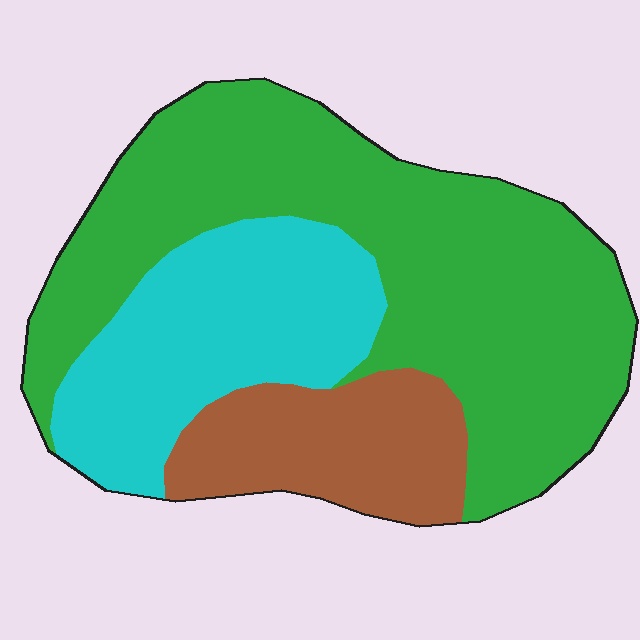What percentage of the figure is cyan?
Cyan covers about 25% of the figure.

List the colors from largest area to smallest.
From largest to smallest: green, cyan, brown.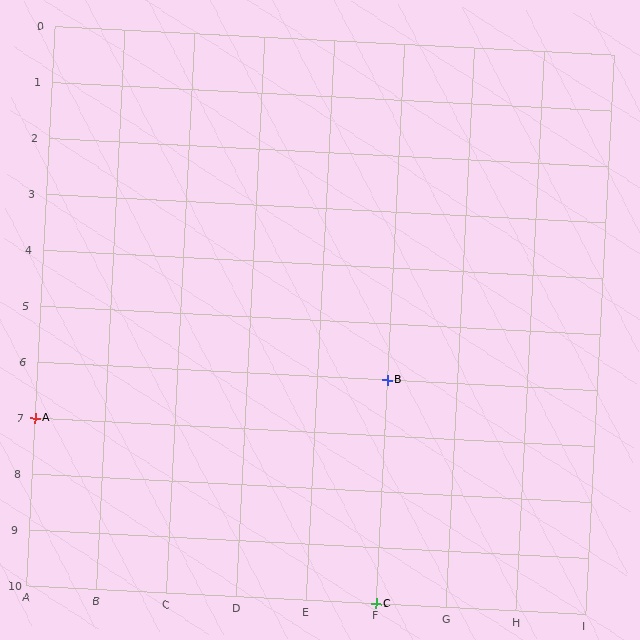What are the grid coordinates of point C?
Point C is at grid coordinates (F, 10).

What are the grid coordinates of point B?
Point B is at grid coordinates (F, 6).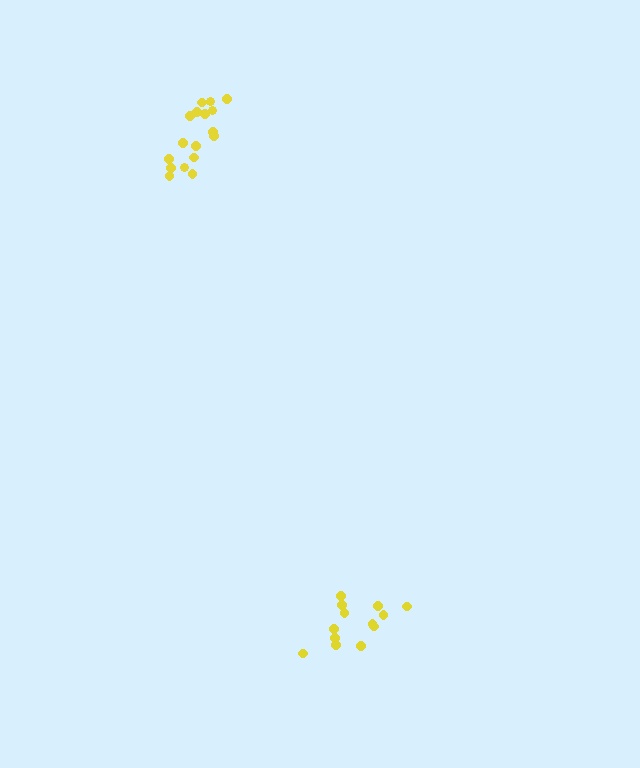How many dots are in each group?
Group 1: 17 dots, Group 2: 13 dots (30 total).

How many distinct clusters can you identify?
There are 2 distinct clusters.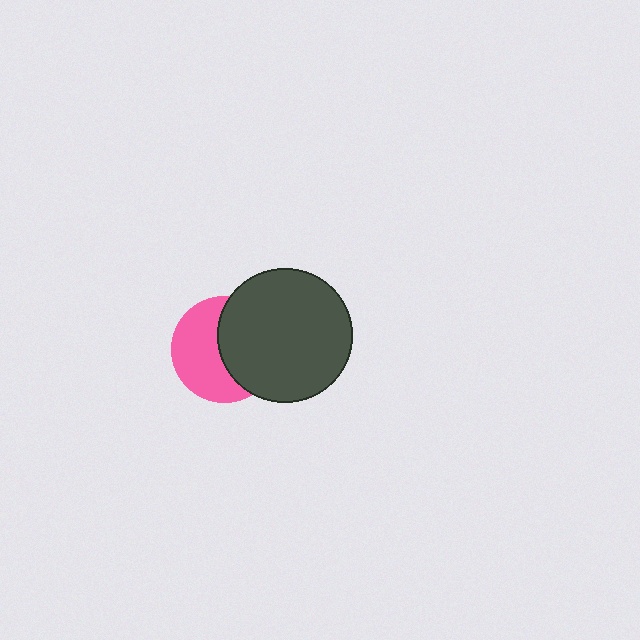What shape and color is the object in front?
The object in front is a dark gray circle.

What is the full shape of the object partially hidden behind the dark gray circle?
The partially hidden object is a pink circle.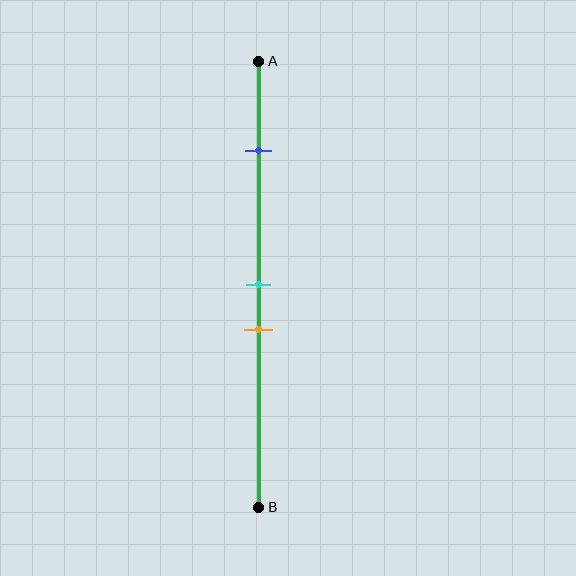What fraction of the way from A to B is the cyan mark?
The cyan mark is approximately 50% (0.5) of the way from A to B.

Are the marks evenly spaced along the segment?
No, the marks are not evenly spaced.